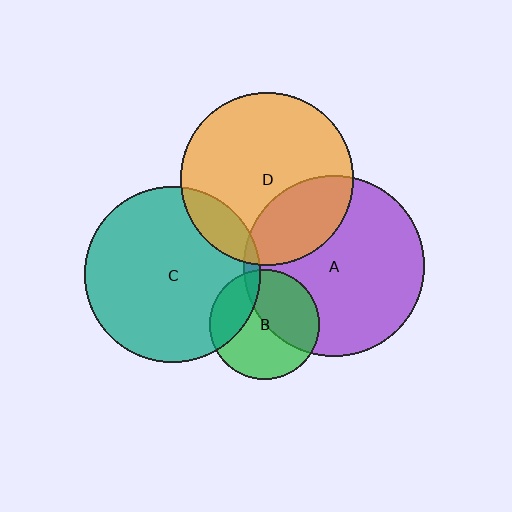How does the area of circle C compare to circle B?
Approximately 2.5 times.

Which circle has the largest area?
Circle A (purple).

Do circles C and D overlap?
Yes.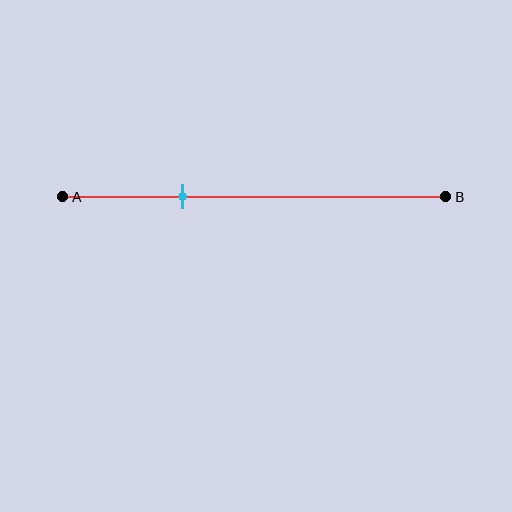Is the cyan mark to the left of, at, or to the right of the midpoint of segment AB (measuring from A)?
The cyan mark is to the left of the midpoint of segment AB.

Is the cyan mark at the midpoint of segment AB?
No, the mark is at about 30% from A, not at the 50% midpoint.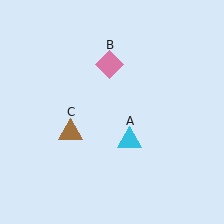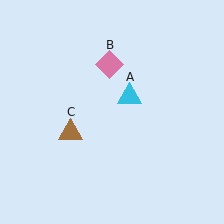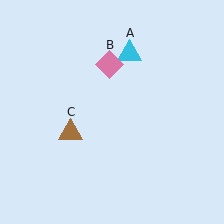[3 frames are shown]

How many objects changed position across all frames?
1 object changed position: cyan triangle (object A).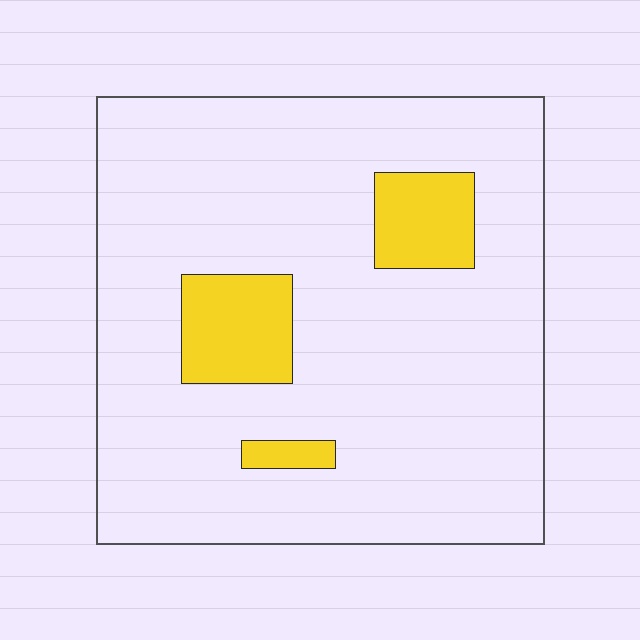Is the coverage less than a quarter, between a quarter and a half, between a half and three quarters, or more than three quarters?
Less than a quarter.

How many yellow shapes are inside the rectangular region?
3.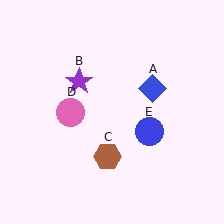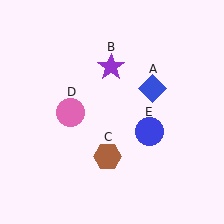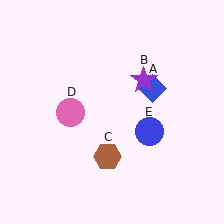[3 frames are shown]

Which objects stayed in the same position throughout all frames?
Blue diamond (object A) and brown hexagon (object C) and pink circle (object D) and blue circle (object E) remained stationary.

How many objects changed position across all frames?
1 object changed position: purple star (object B).